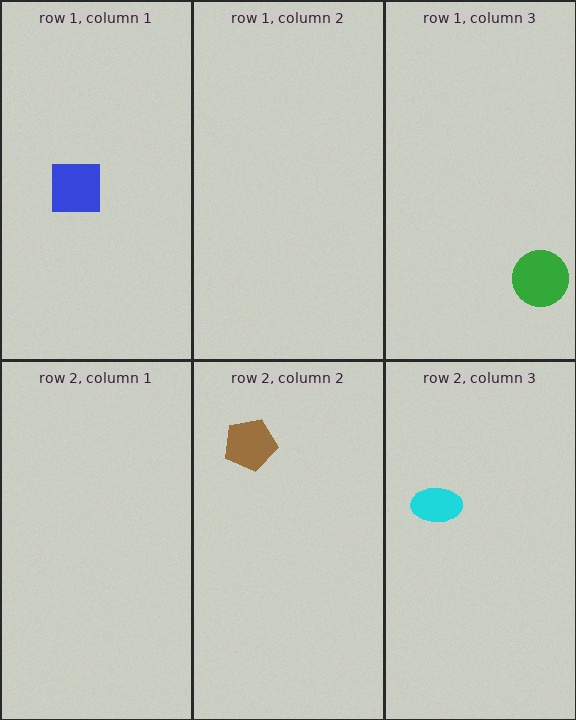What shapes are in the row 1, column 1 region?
The blue square.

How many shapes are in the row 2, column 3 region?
1.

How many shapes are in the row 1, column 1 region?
1.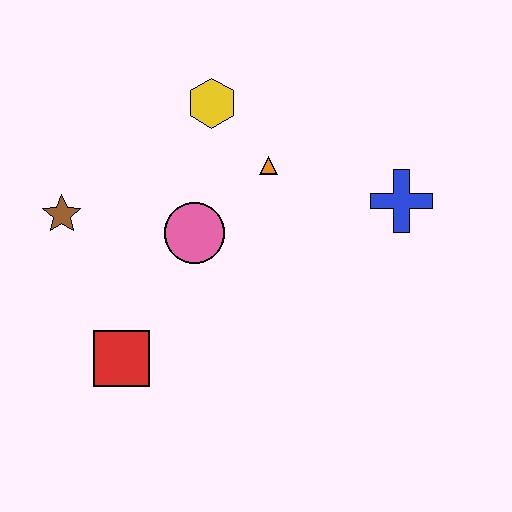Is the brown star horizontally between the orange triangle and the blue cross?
No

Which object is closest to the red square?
The pink circle is closest to the red square.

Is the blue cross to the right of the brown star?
Yes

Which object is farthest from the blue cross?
The brown star is farthest from the blue cross.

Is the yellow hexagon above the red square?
Yes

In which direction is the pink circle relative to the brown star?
The pink circle is to the right of the brown star.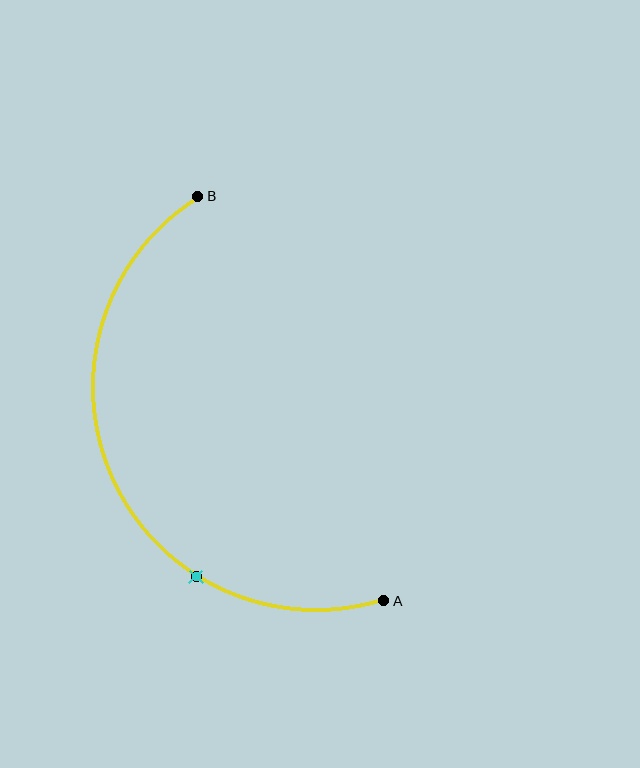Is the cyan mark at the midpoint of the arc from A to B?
No. The cyan mark lies on the arc but is closer to endpoint A. The arc midpoint would be at the point on the curve equidistant along the arc from both A and B.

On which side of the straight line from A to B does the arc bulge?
The arc bulges to the left of the straight line connecting A and B.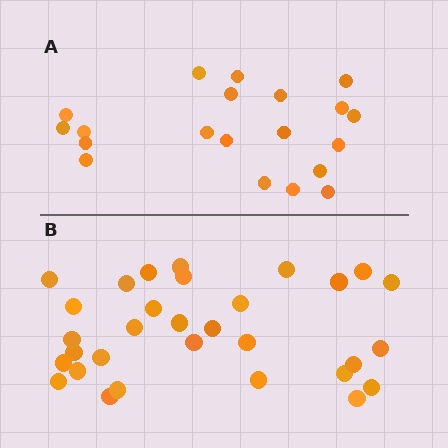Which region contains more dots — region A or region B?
Region B (the bottom region) has more dots.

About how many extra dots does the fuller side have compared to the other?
Region B has roughly 12 or so more dots than region A.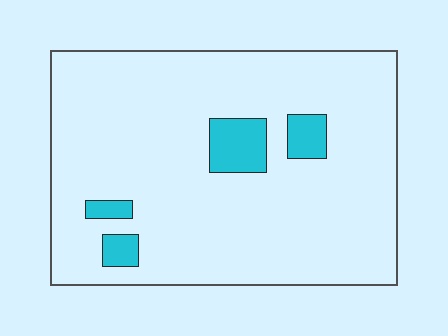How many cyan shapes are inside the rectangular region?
4.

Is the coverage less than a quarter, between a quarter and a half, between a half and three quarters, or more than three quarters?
Less than a quarter.